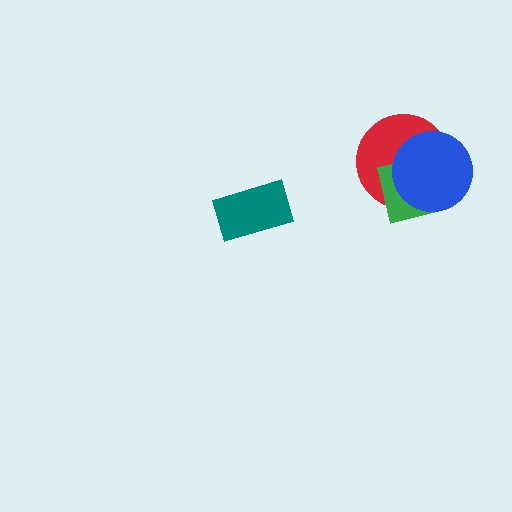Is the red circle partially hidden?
Yes, it is partially covered by another shape.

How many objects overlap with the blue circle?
2 objects overlap with the blue circle.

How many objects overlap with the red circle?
2 objects overlap with the red circle.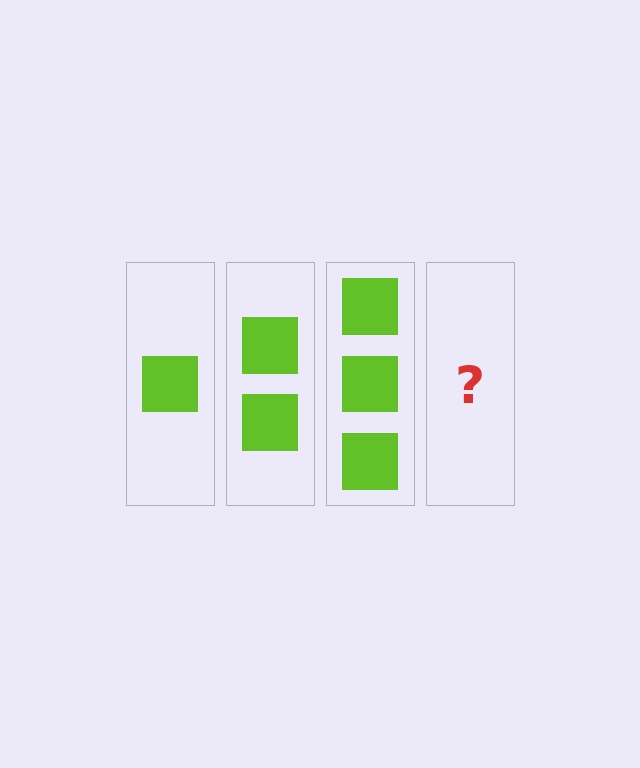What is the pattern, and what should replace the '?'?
The pattern is that each step adds one more square. The '?' should be 4 squares.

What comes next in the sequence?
The next element should be 4 squares.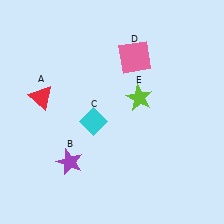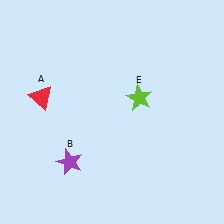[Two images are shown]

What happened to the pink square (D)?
The pink square (D) was removed in Image 2. It was in the top-right area of Image 1.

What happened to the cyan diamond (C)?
The cyan diamond (C) was removed in Image 2. It was in the bottom-left area of Image 1.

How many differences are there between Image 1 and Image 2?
There are 2 differences between the two images.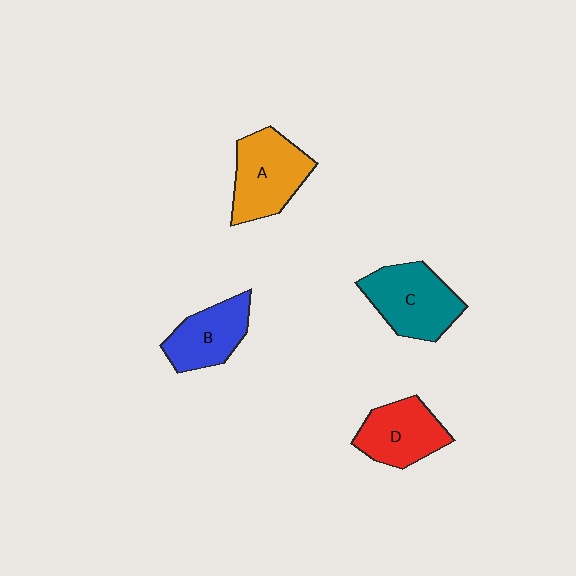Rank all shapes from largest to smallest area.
From largest to smallest: C (teal), A (orange), D (red), B (blue).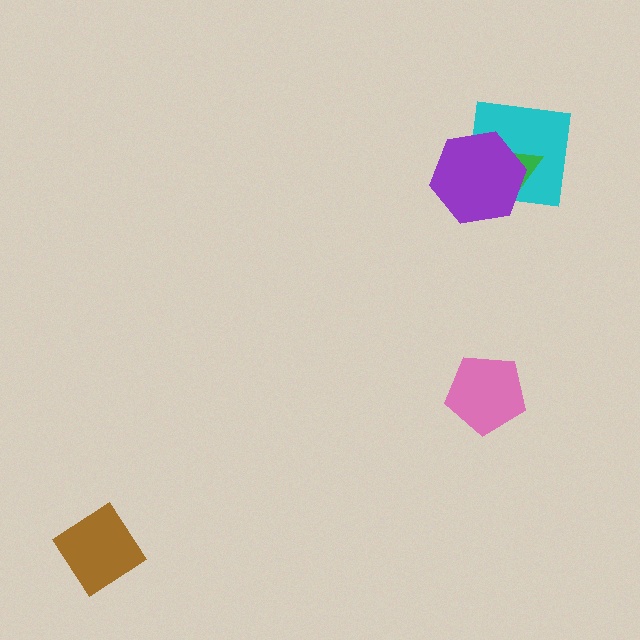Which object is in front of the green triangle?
The purple hexagon is in front of the green triangle.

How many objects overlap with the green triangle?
2 objects overlap with the green triangle.